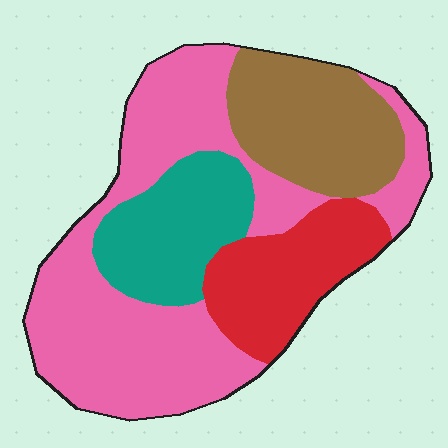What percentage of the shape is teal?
Teal covers about 15% of the shape.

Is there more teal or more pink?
Pink.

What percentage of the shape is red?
Red takes up between a sixth and a third of the shape.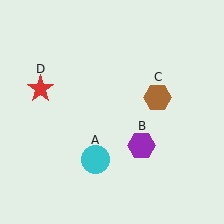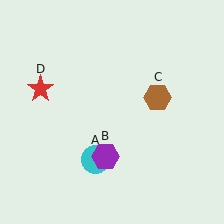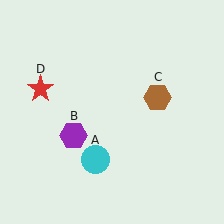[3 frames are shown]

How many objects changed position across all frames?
1 object changed position: purple hexagon (object B).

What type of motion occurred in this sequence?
The purple hexagon (object B) rotated clockwise around the center of the scene.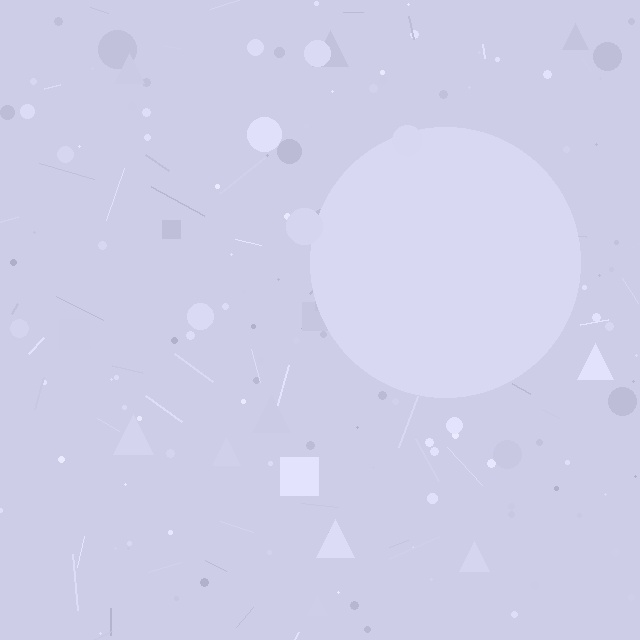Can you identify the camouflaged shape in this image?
The camouflaged shape is a circle.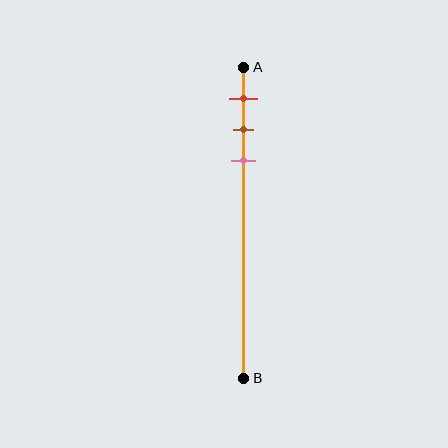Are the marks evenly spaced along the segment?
Yes, the marks are approximately evenly spaced.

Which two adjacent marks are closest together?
The brown and pink marks are the closest adjacent pair.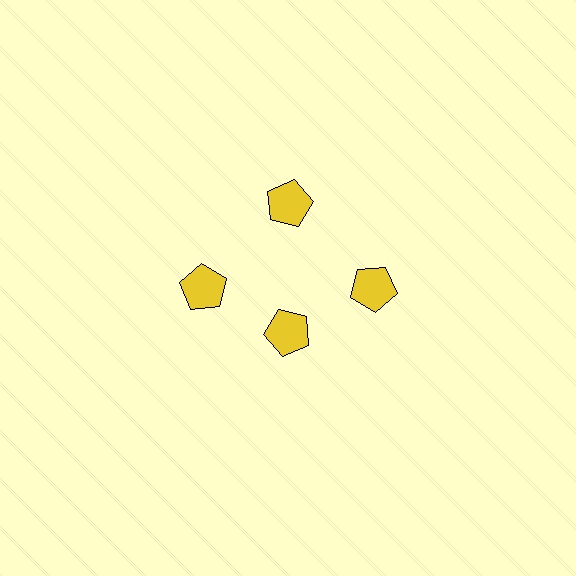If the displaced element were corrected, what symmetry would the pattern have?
It would have 4-fold rotational symmetry — the pattern would map onto itself every 90 degrees.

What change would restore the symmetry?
The symmetry would be restored by moving it outward, back onto the ring so that all 4 pentagons sit at equal angles and equal distance from the center.